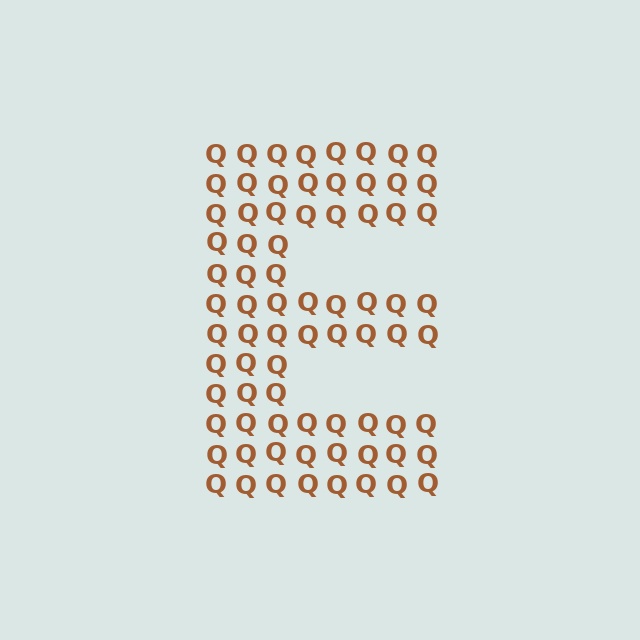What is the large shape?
The large shape is the letter E.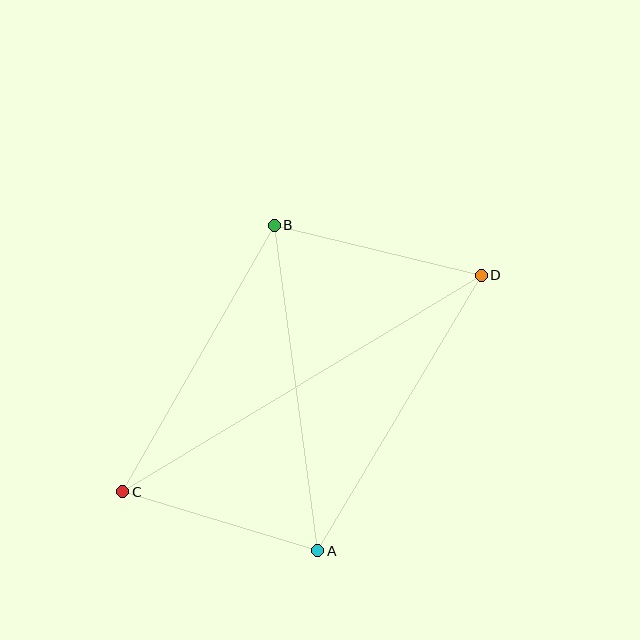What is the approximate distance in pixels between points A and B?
The distance between A and B is approximately 328 pixels.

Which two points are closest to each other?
Points A and C are closest to each other.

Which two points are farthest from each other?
Points C and D are farthest from each other.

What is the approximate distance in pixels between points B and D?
The distance between B and D is approximately 213 pixels.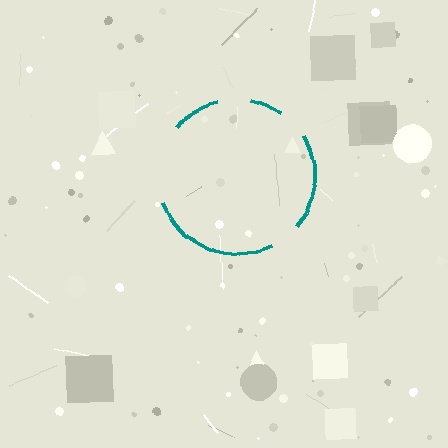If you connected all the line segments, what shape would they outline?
They would outline a circle.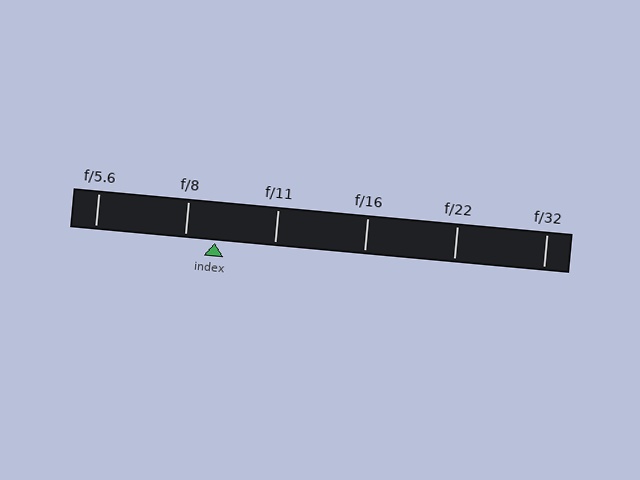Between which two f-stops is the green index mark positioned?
The index mark is between f/8 and f/11.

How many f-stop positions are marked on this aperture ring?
There are 6 f-stop positions marked.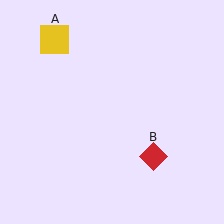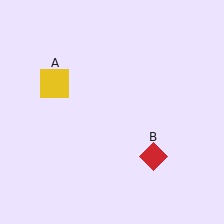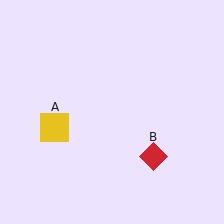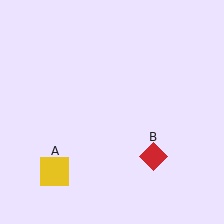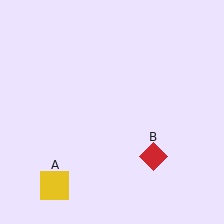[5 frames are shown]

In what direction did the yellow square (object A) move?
The yellow square (object A) moved down.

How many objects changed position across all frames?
1 object changed position: yellow square (object A).